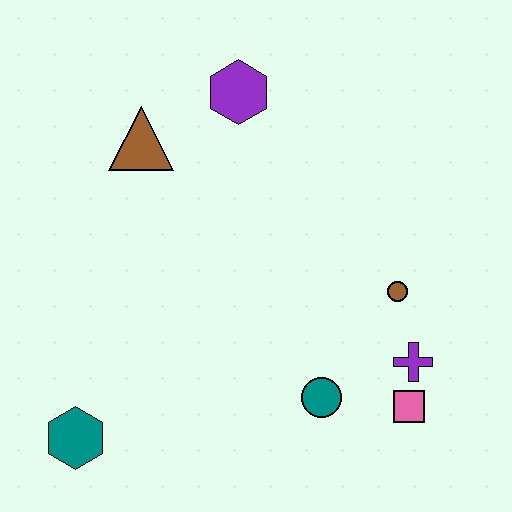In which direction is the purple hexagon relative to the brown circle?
The purple hexagon is above the brown circle.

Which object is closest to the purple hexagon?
The brown triangle is closest to the purple hexagon.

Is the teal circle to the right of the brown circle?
No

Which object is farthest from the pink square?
The brown triangle is farthest from the pink square.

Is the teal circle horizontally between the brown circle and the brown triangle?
Yes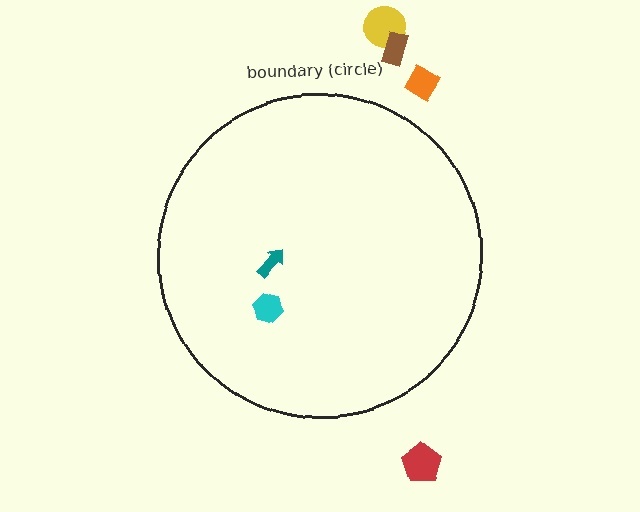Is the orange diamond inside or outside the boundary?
Outside.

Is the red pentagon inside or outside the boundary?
Outside.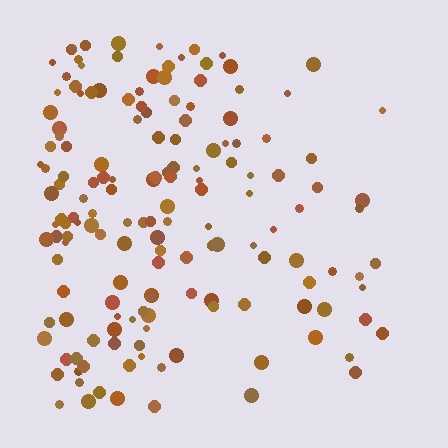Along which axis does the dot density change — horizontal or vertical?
Horizontal.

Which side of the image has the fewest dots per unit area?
The right.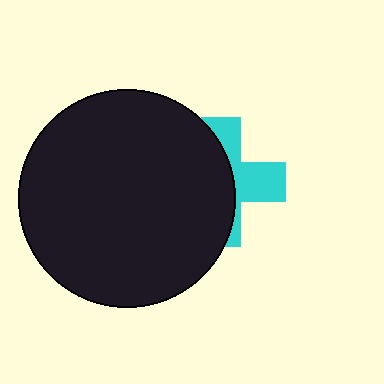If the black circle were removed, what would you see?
You would see the complete cyan cross.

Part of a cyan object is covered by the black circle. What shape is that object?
It is a cross.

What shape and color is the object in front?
The object in front is a black circle.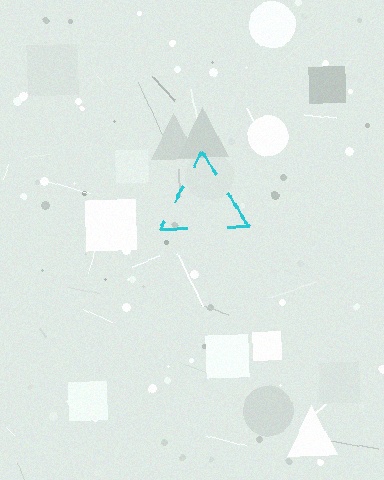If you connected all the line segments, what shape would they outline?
They would outline a triangle.